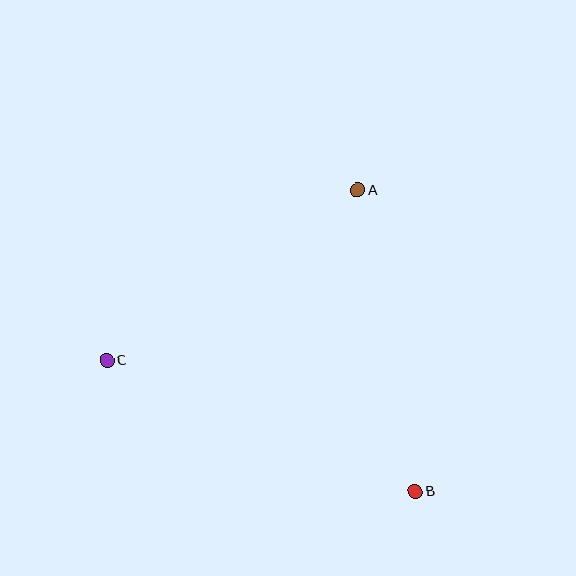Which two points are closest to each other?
Points A and C are closest to each other.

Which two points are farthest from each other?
Points B and C are farthest from each other.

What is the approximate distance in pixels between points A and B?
The distance between A and B is approximately 307 pixels.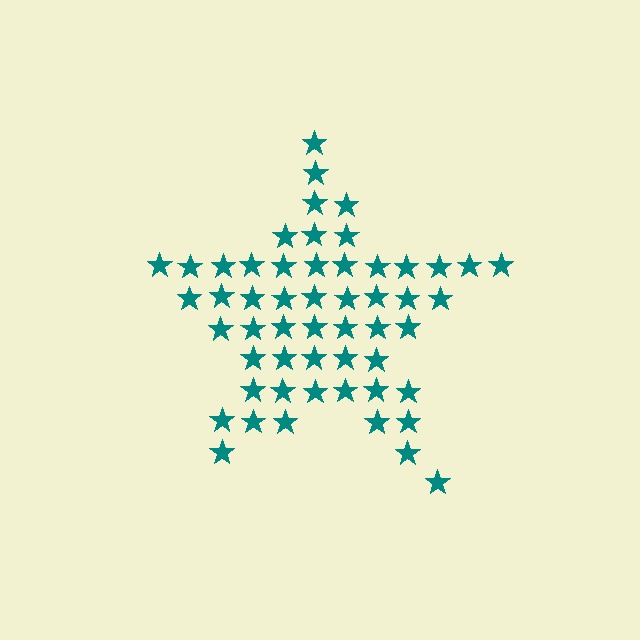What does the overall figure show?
The overall figure shows a star.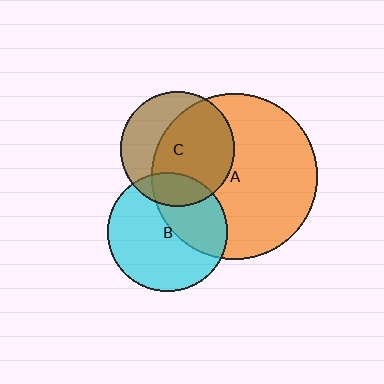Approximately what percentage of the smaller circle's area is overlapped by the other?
Approximately 20%.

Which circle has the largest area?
Circle A (orange).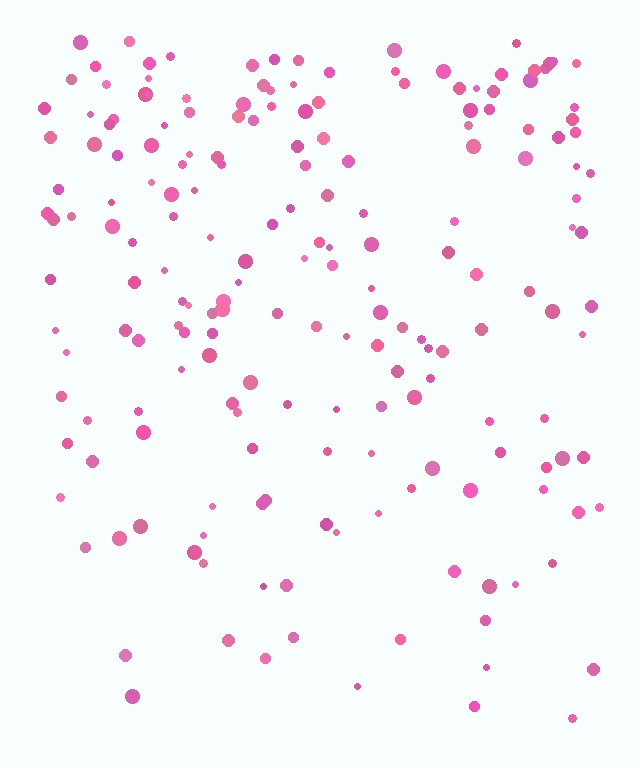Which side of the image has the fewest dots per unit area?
The bottom.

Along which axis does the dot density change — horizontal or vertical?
Vertical.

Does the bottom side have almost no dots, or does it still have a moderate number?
Still a moderate number, just noticeably fewer than the top.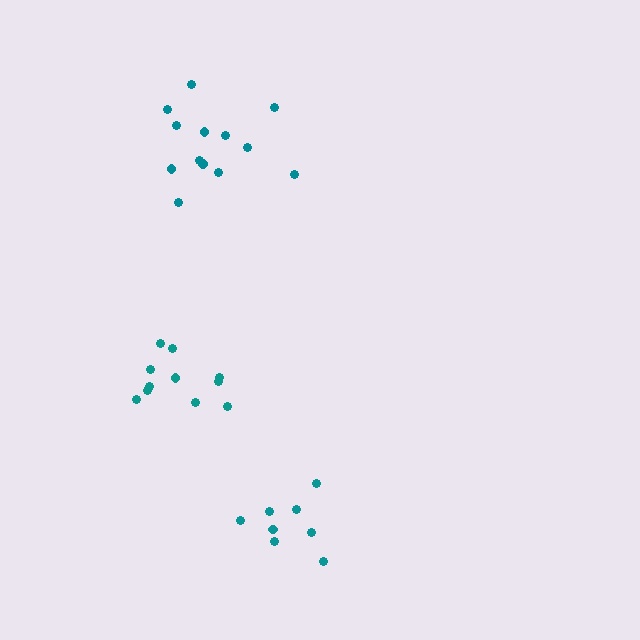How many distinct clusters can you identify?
There are 3 distinct clusters.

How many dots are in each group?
Group 1: 11 dots, Group 2: 13 dots, Group 3: 8 dots (32 total).